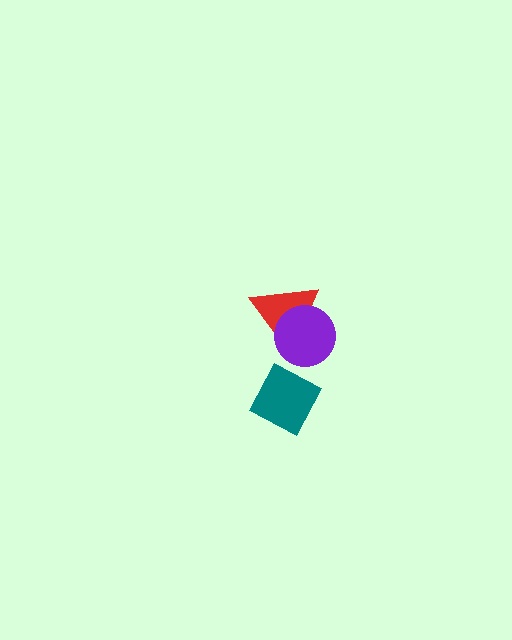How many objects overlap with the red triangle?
1 object overlaps with the red triangle.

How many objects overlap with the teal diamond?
0 objects overlap with the teal diamond.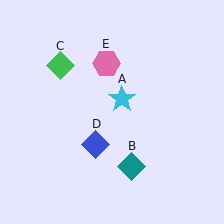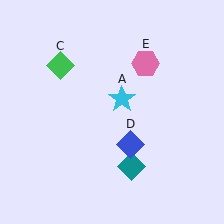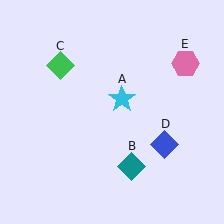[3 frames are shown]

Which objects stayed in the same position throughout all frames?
Cyan star (object A) and teal diamond (object B) and green diamond (object C) remained stationary.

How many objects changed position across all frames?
2 objects changed position: blue diamond (object D), pink hexagon (object E).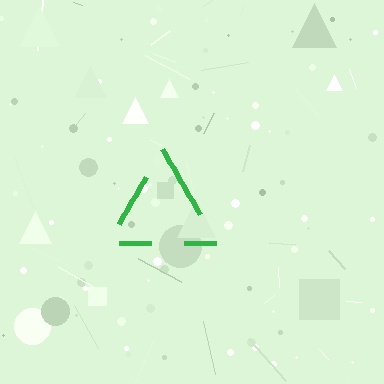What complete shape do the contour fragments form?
The contour fragments form a triangle.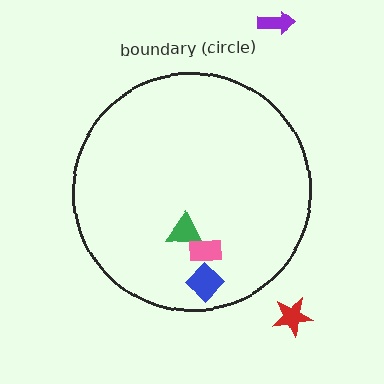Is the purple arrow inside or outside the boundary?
Outside.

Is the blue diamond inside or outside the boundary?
Inside.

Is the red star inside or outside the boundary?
Outside.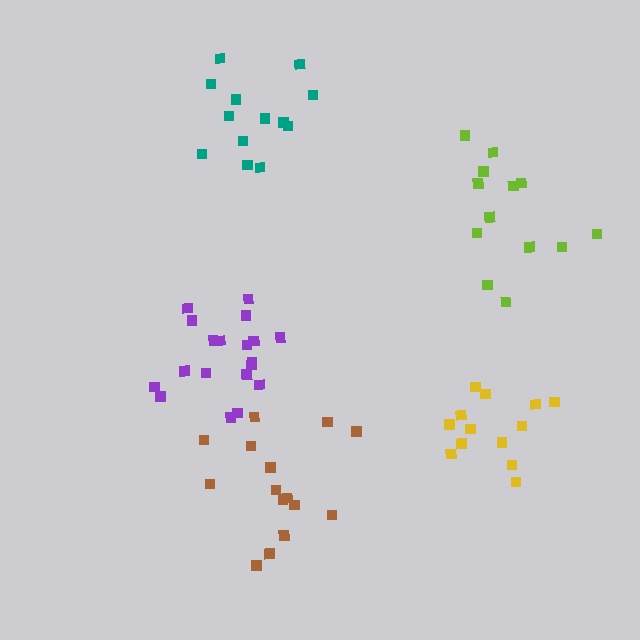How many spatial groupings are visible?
There are 5 spatial groupings.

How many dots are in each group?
Group 1: 15 dots, Group 2: 13 dots, Group 3: 13 dots, Group 4: 19 dots, Group 5: 13 dots (73 total).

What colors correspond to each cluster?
The clusters are colored: brown, teal, yellow, purple, lime.